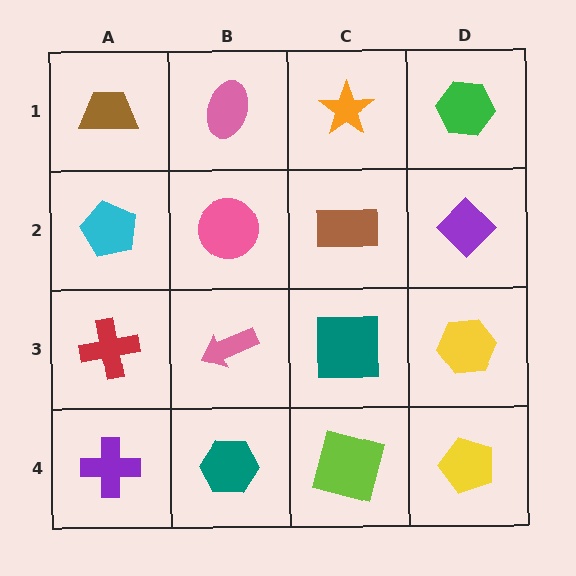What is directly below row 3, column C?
A lime square.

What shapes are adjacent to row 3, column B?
A pink circle (row 2, column B), a teal hexagon (row 4, column B), a red cross (row 3, column A), a teal square (row 3, column C).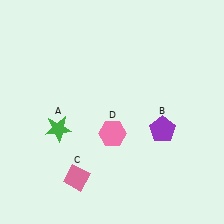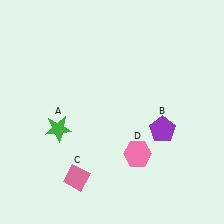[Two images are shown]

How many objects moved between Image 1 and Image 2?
1 object moved between the two images.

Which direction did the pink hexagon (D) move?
The pink hexagon (D) moved right.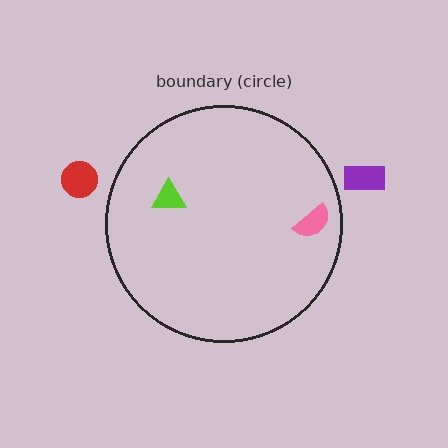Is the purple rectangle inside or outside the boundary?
Outside.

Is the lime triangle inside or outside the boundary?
Inside.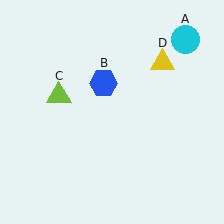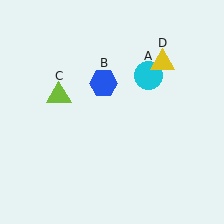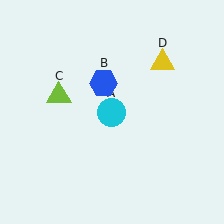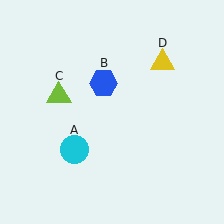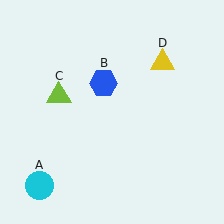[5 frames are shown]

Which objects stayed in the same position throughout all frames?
Blue hexagon (object B) and lime triangle (object C) and yellow triangle (object D) remained stationary.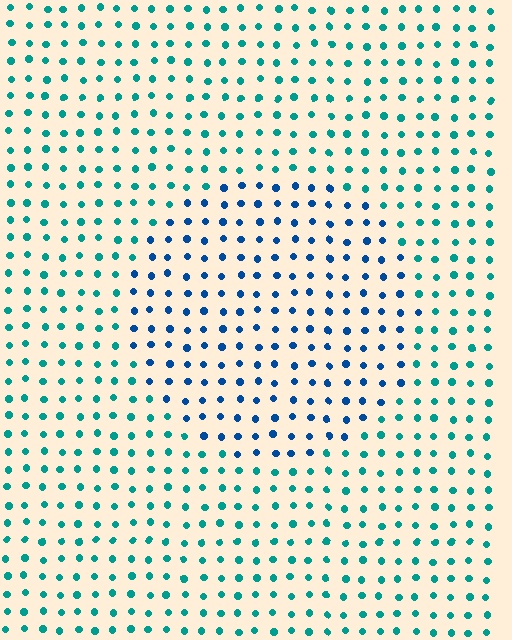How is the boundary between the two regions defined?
The boundary is defined purely by a slight shift in hue (about 37 degrees). Spacing, size, and orientation are identical on both sides.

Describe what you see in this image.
The image is filled with small teal elements in a uniform arrangement. A circle-shaped region is visible where the elements are tinted to a slightly different hue, forming a subtle color boundary.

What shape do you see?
I see a circle.